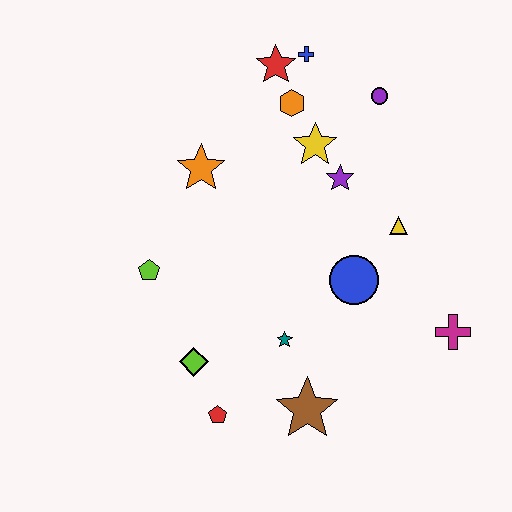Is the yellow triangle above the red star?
No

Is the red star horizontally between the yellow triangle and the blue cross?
No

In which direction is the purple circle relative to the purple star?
The purple circle is above the purple star.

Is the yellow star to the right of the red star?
Yes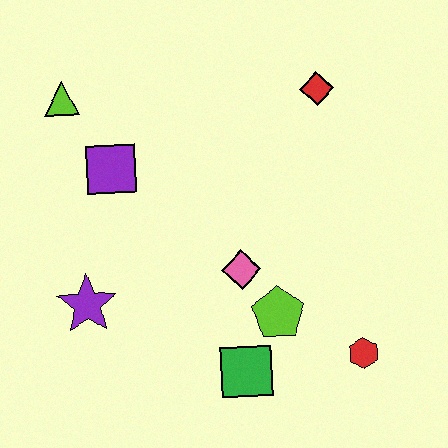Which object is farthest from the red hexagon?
The lime triangle is farthest from the red hexagon.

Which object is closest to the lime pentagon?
The pink diamond is closest to the lime pentagon.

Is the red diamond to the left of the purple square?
No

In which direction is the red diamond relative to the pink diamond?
The red diamond is above the pink diamond.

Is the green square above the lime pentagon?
No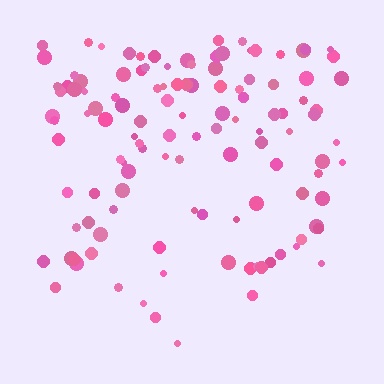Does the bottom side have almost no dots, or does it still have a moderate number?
Still a moderate number, just noticeably fewer than the top.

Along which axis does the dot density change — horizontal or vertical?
Vertical.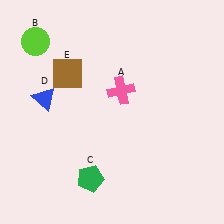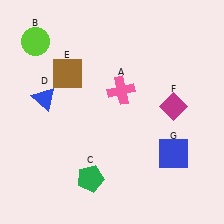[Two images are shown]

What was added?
A magenta diamond (F), a blue square (G) were added in Image 2.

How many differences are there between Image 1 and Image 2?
There are 2 differences between the two images.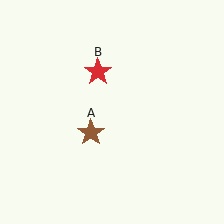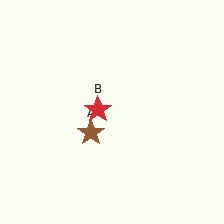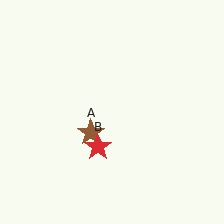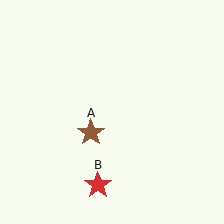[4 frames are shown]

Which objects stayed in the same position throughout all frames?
Brown star (object A) remained stationary.